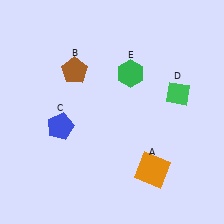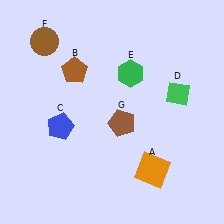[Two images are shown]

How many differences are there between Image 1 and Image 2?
There are 2 differences between the two images.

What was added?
A brown circle (F), a brown pentagon (G) were added in Image 2.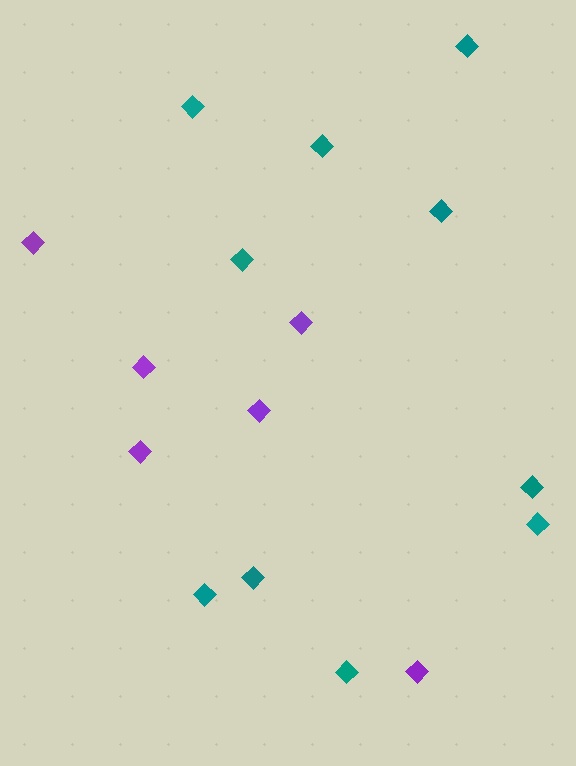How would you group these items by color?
There are 2 groups: one group of teal diamonds (10) and one group of purple diamonds (6).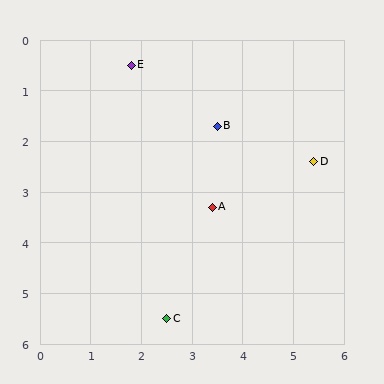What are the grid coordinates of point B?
Point B is at approximately (3.5, 1.7).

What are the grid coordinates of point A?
Point A is at approximately (3.4, 3.3).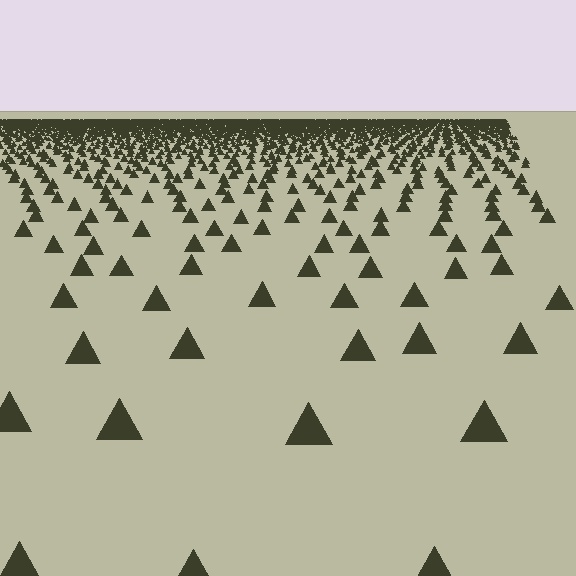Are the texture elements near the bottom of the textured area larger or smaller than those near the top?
Larger. Near the bottom, elements are closer to the viewer and appear at a bigger on-screen size.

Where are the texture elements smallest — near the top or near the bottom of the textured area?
Near the top.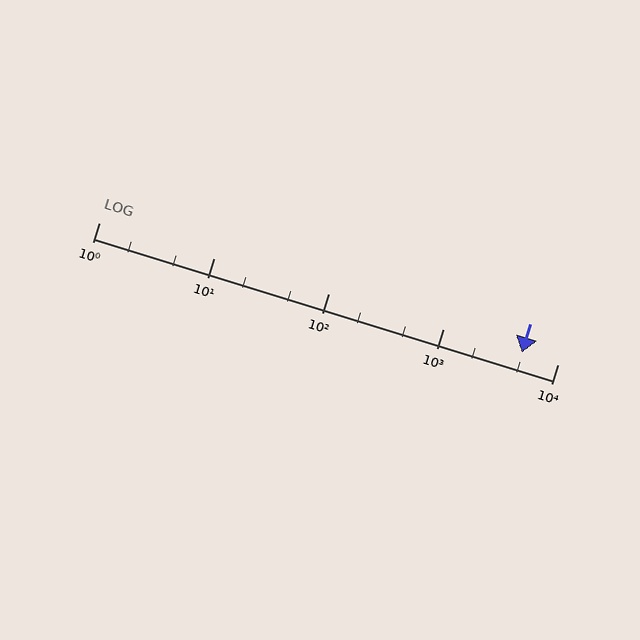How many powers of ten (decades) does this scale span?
The scale spans 4 decades, from 1 to 10000.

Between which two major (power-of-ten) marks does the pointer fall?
The pointer is between 1000 and 10000.